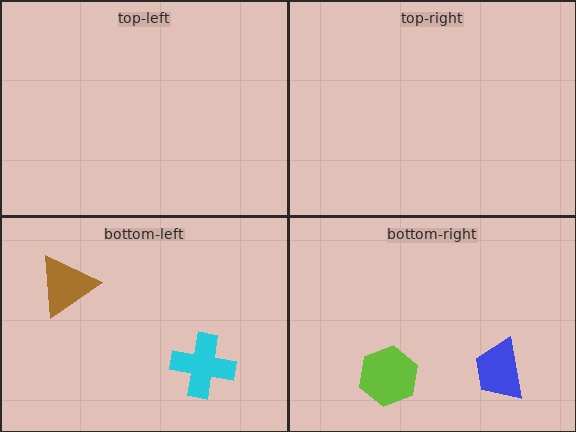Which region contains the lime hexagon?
The bottom-right region.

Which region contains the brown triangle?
The bottom-left region.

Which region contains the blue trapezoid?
The bottom-right region.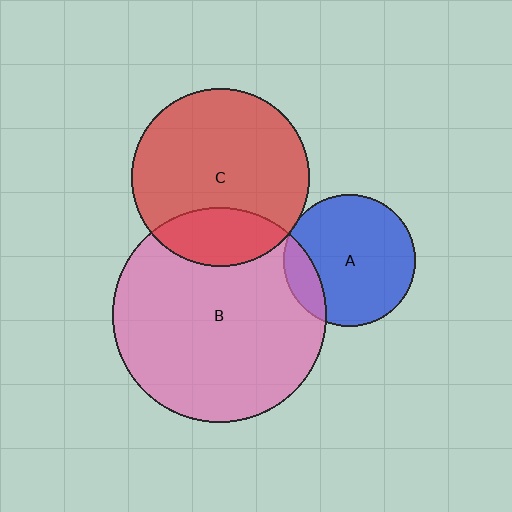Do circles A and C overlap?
Yes.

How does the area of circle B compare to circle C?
Approximately 1.4 times.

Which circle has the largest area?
Circle B (pink).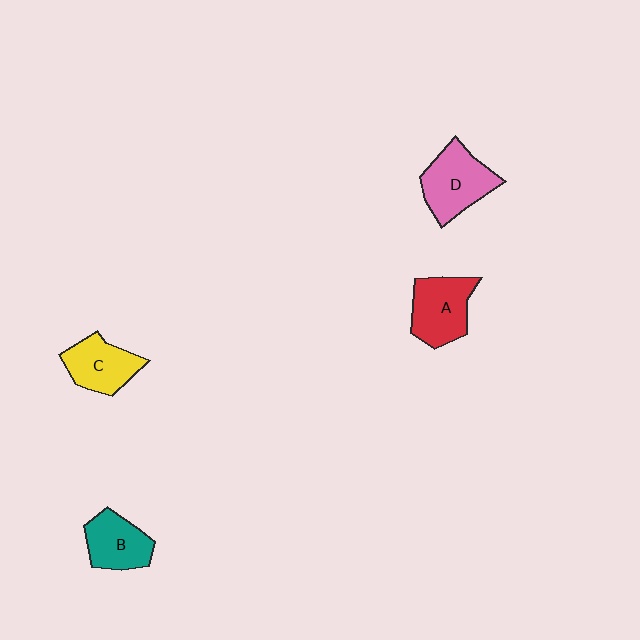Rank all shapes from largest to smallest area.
From largest to smallest: D (pink), A (red), C (yellow), B (teal).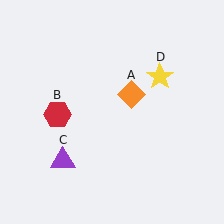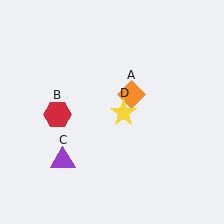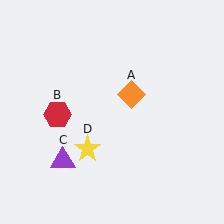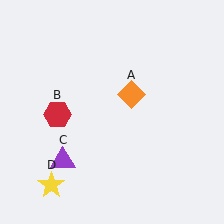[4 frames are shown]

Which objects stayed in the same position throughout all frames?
Orange diamond (object A) and red hexagon (object B) and purple triangle (object C) remained stationary.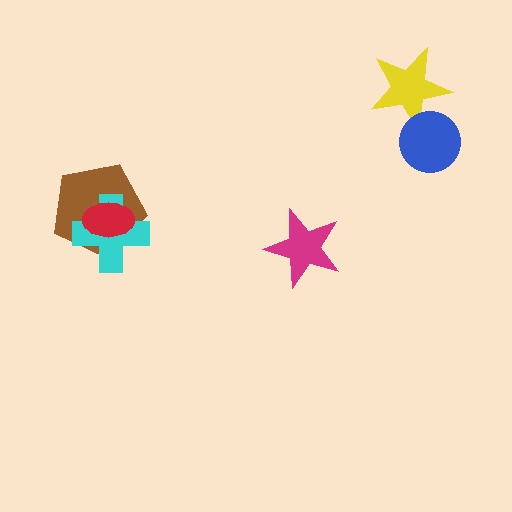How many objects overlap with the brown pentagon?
2 objects overlap with the brown pentagon.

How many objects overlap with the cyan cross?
2 objects overlap with the cyan cross.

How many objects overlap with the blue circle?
1 object overlaps with the blue circle.